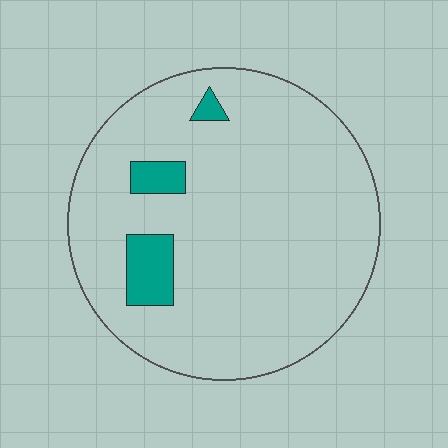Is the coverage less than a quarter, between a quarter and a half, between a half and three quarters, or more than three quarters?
Less than a quarter.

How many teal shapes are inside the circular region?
3.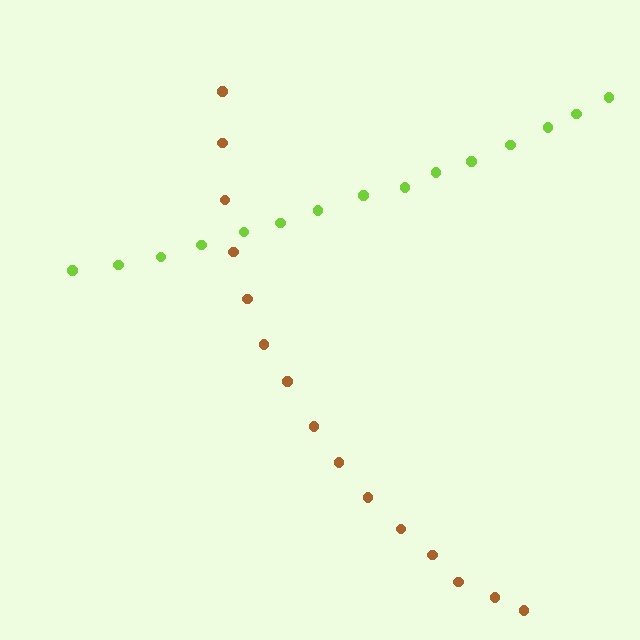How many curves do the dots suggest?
There are 2 distinct paths.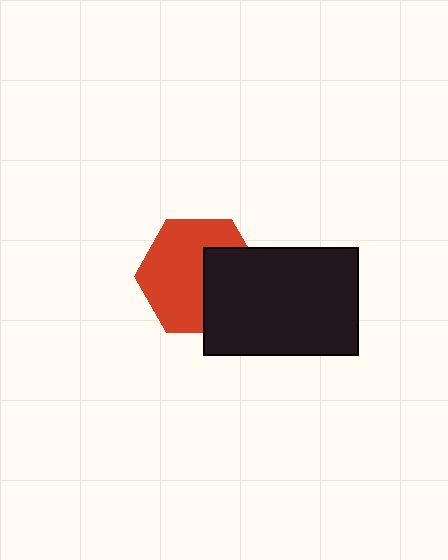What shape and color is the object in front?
The object in front is a black rectangle.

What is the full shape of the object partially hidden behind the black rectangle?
The partially hidden object is a red hexagon.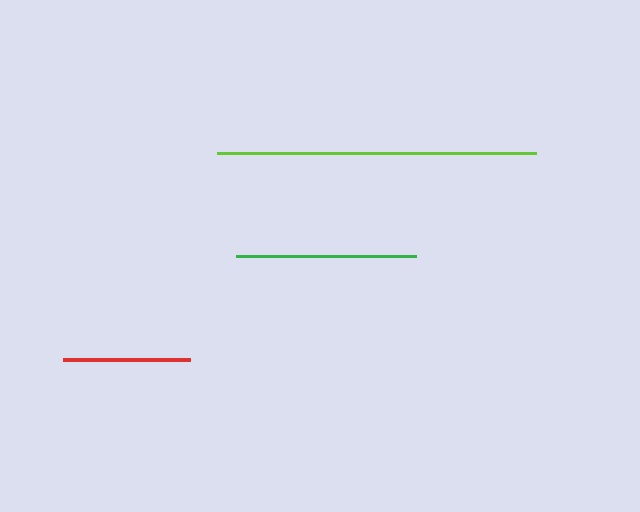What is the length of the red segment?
The red segment is approximately 127 pixels long.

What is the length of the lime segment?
The lime segment is approximately 320 pixels long.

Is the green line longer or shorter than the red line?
The green line is longer than the red line.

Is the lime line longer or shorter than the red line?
The lime line is longer than the red line.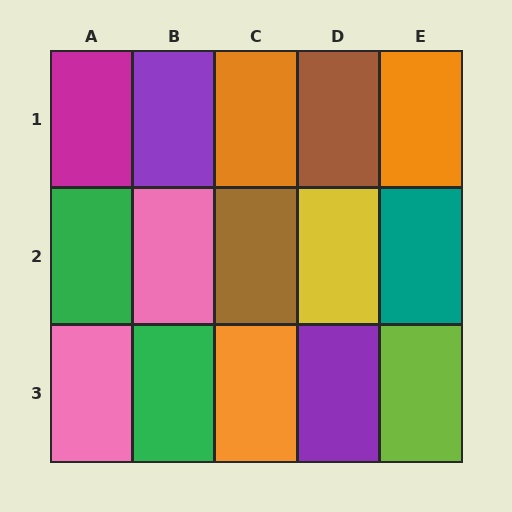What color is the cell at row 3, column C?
Orange.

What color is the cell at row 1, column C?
Orange.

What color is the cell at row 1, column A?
Magenta.